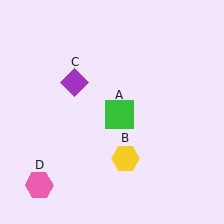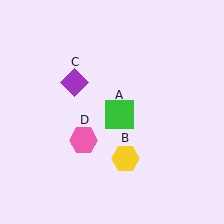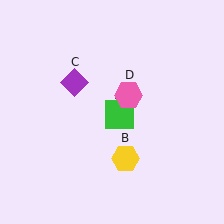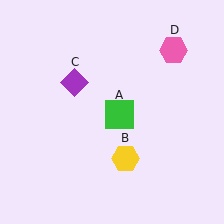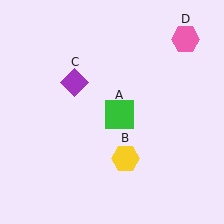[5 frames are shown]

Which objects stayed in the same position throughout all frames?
Green square (object A) and yellow hexagon (object B) and purple diamond (object C) remained stationary.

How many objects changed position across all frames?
1 object changed position: pink hexagon (object D).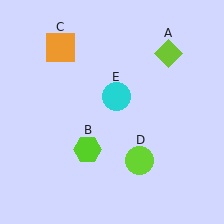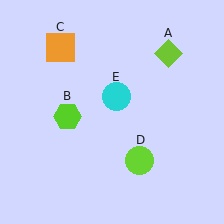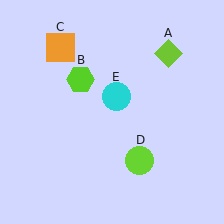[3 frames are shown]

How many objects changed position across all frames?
1 object changed position: lime hexagon (object B).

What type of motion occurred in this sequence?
The lime hexagon (object B) rotated clockwise around the center of the scene.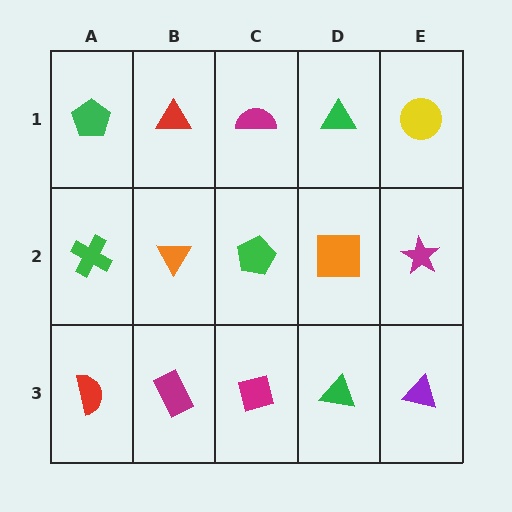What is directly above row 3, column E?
A magenta star.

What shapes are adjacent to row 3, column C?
A green pentagon (row 2, column C), a magenta rectangle (row 3, column B), a green triangle (row 3, column D).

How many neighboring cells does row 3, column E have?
2.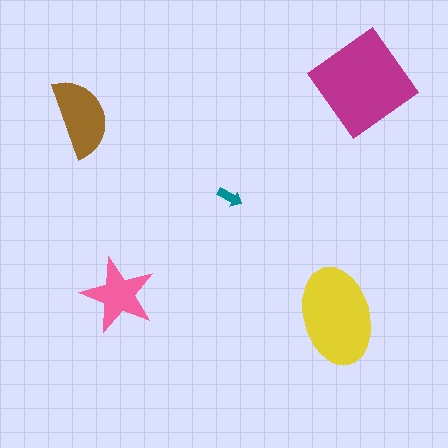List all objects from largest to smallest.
The magenta diamond, the yellow ellipse, the brown semicircle, the pink star, the teal arrow.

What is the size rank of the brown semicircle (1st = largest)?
3rd.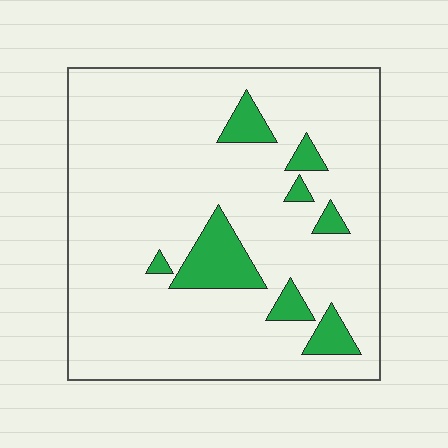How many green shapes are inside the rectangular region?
8.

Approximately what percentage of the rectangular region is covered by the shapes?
Approximately 10%.